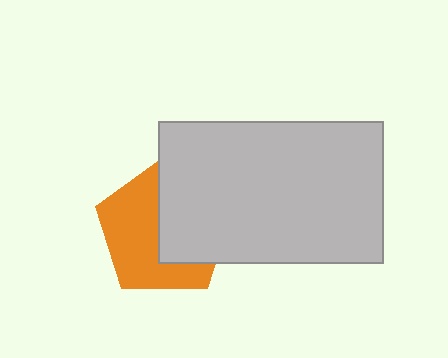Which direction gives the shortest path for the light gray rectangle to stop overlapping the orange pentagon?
Moving right gives the shortest separation.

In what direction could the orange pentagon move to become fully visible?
The orange pentagon could move left. That would shift it out from behind the light gray rectangle entirely.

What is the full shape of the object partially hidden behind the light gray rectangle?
The partially hidden object is an orange pentagon.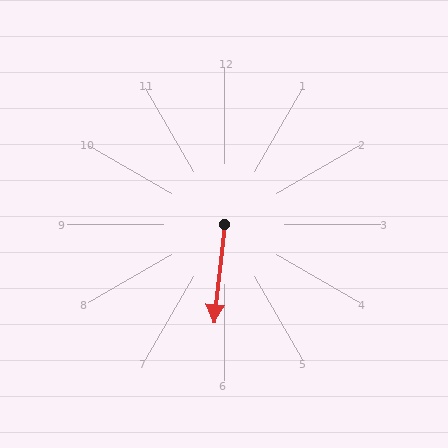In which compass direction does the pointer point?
South.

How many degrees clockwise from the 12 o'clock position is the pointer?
Approximately 186 degrees.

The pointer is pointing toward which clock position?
Roughly 6 o'clock.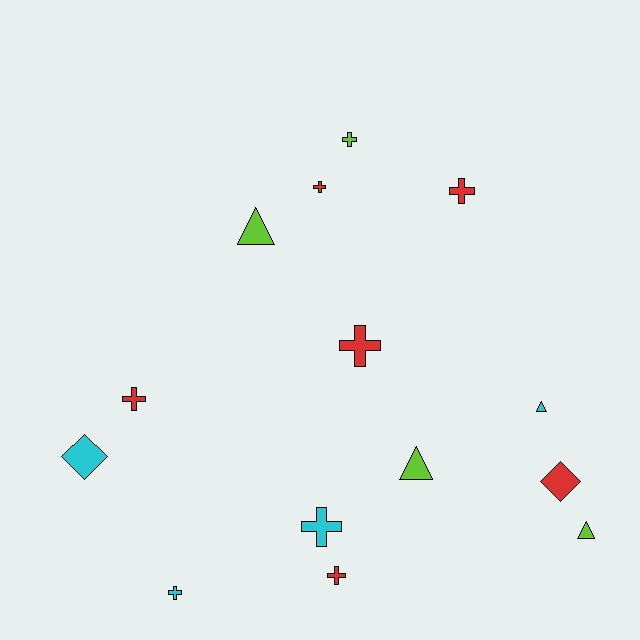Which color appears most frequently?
Red, with 6 objects.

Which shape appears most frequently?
Cross, with 8 objects.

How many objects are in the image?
There are 14 objects.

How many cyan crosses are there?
There are 2 cyan crosses.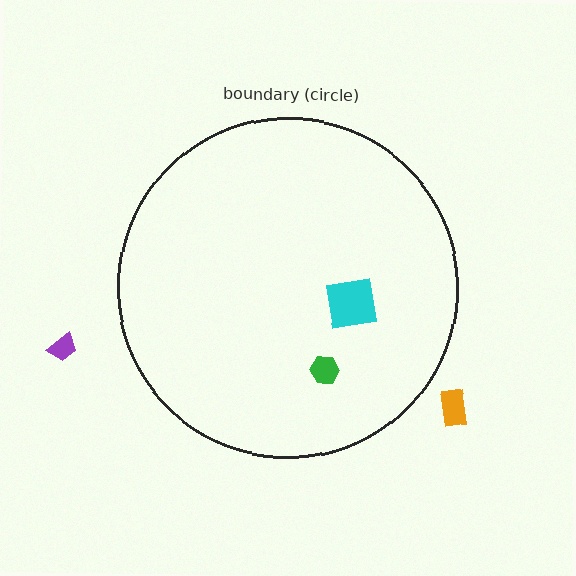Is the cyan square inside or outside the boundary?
Inside.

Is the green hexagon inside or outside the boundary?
Inside.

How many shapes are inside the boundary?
2 inside, 2 outside.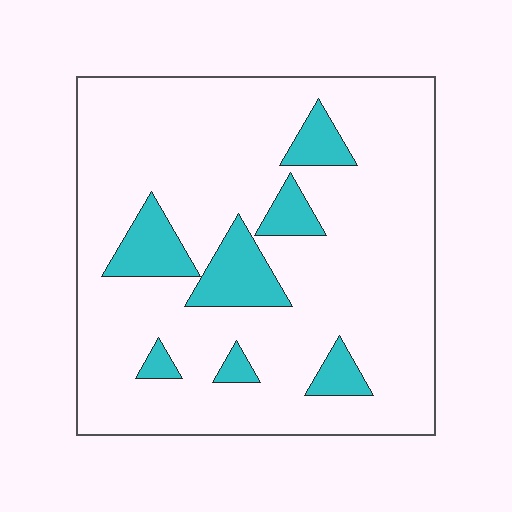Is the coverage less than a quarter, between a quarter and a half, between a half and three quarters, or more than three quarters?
Less than a quarter.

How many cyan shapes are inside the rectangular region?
7.